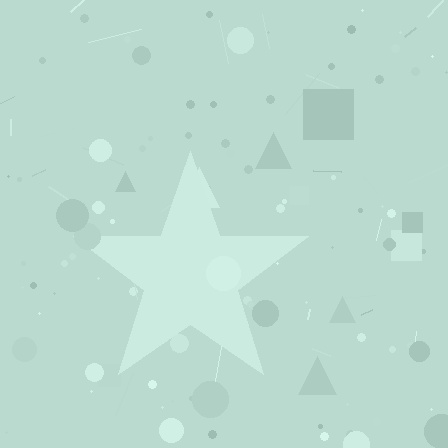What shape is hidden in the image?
A star is hidden in the image.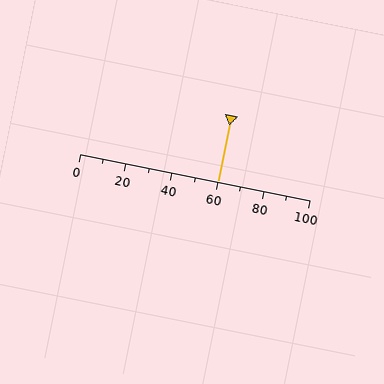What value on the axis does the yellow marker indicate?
The marker indicates approximately 60.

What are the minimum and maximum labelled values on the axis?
The axis runs from 0 to 100.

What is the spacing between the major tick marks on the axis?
The major ticks are spaced 20 apart.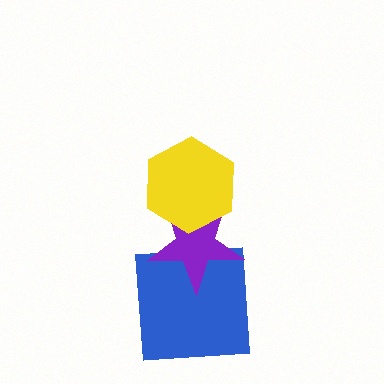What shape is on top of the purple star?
The yellow hexagon is on top of the purple star.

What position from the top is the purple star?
The purple star is 2nd from the top.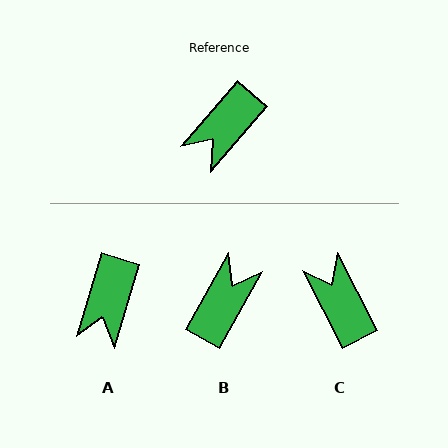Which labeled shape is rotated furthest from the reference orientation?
B, about 168 degrees away.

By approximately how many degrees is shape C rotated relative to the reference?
Approximately 112 degrees clockwise.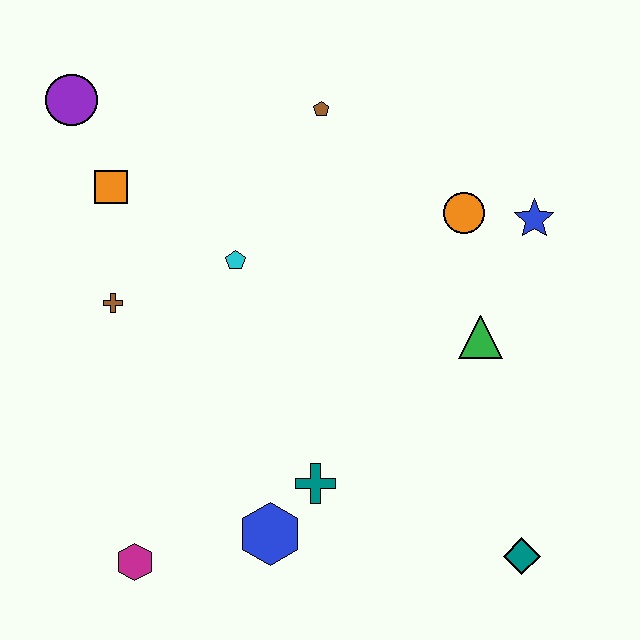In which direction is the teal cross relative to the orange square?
The teal cross is below the orange square.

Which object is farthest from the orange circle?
The magenta hexagon is farthest from the orange circle.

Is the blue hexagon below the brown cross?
Yes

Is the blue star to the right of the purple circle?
Yes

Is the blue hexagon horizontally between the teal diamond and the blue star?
No